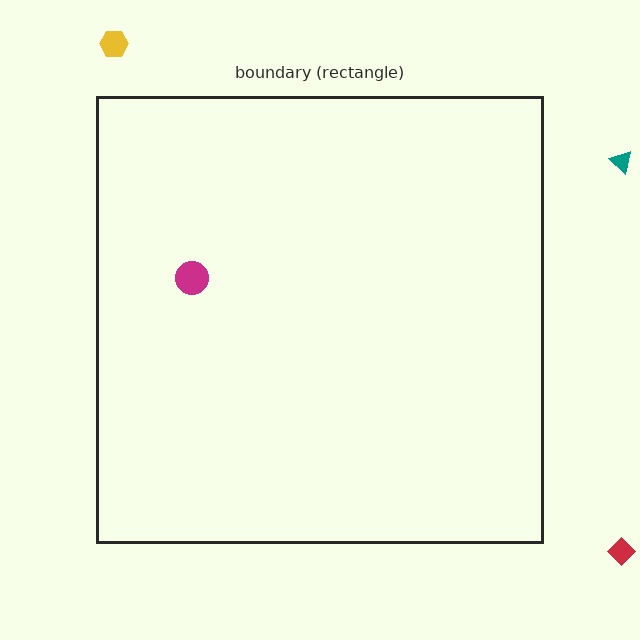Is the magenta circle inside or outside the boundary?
Inside.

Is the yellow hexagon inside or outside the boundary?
Outside.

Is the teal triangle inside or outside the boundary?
Outside.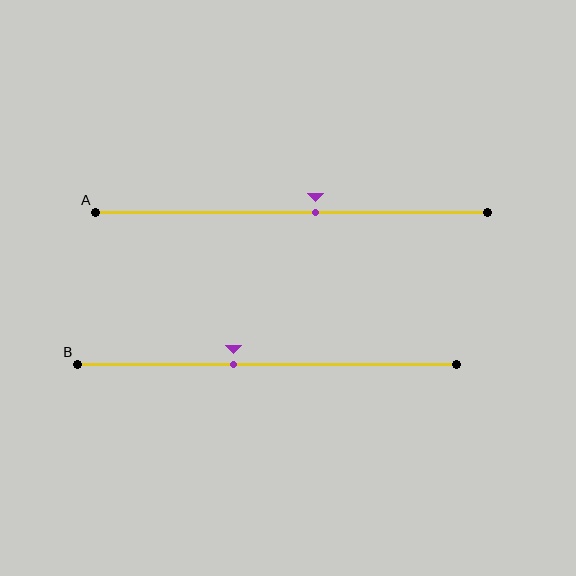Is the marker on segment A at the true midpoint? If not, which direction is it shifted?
No, the marker on segment A is shifted to the right by about 6% of the segment length.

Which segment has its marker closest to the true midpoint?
Segment A has its marker closest to the true midpoint.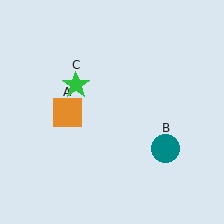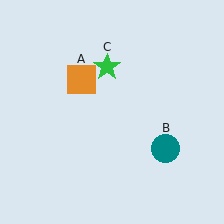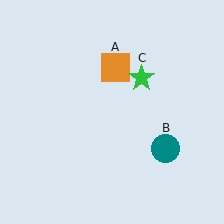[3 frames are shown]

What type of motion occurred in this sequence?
The orange square (object A), green star (object C) rotated clockwise around the center of the scene.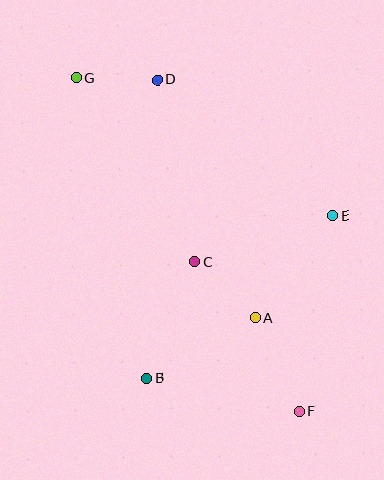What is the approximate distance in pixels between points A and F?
The distance between A and F is approximately 103 pixels.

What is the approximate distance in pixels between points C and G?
The distance between C and G is approximately 219 pixels.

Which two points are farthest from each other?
Points F and G are farthest from each other.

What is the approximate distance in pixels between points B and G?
The distance between B and G is approximately 309 pixels.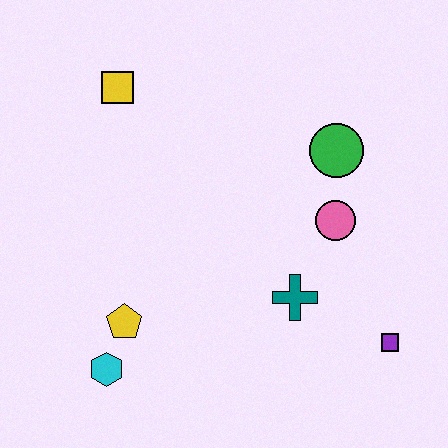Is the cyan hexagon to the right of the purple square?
No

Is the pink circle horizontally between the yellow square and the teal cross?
No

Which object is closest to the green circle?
The pink circle is closest to the green circle.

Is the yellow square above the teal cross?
Yes